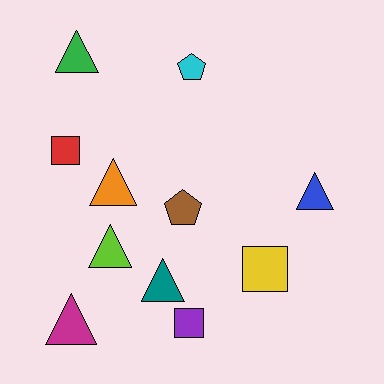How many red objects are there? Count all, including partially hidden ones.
There is 1 red object.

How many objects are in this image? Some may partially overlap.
There are 11 objects.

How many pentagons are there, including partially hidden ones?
There are 2 pentagons.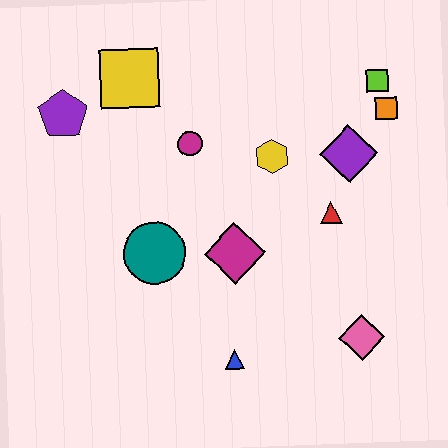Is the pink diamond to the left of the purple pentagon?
No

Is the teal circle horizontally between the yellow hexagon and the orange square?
No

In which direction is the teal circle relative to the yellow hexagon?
The teal circle is to the left of the yellow hexagon.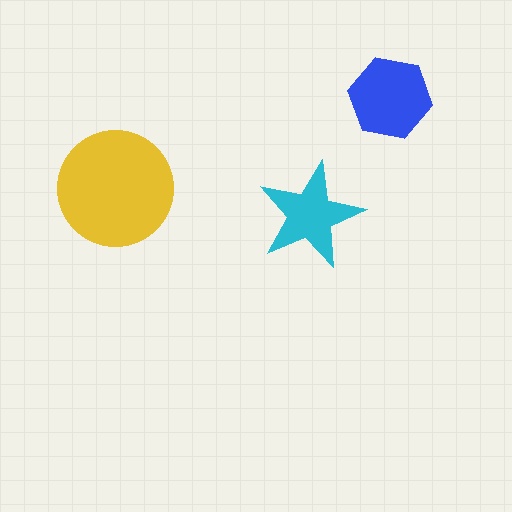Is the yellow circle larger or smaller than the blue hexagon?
Larger.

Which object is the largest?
The yellow circle.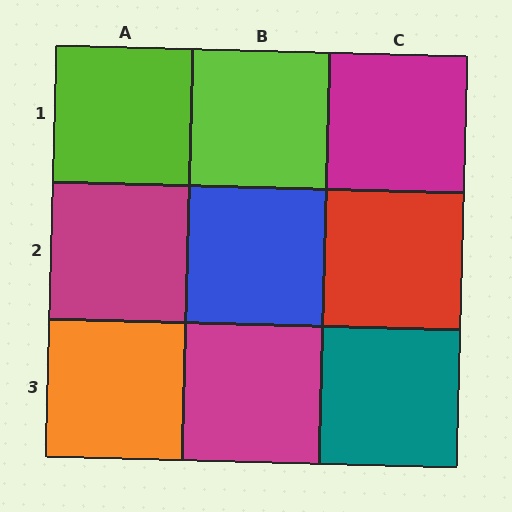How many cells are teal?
1 cell is teal.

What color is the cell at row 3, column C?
Teal.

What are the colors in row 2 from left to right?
Magenta, blue, red.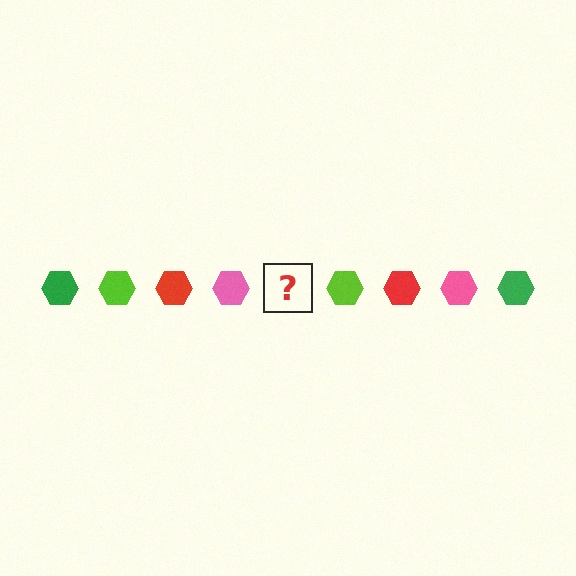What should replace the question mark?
The question mark should be replaced with a green hexagon.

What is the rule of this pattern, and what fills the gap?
The rule is that the pattern cycles through green, lime, red, pink hexagons. The gap should be filled with a green hexagon.